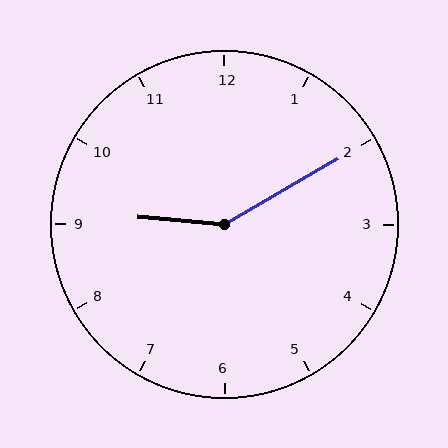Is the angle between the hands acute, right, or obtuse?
It is obtuse.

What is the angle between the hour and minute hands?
Approximately 145 degrees.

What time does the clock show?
9:10.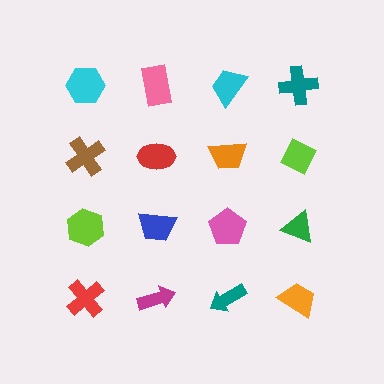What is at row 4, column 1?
A red cross.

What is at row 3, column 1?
A lime hexagon.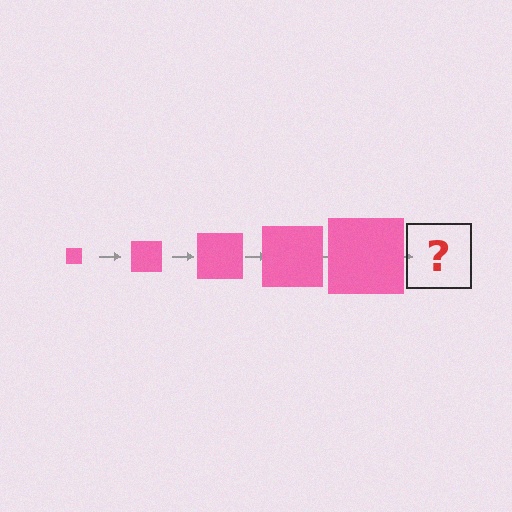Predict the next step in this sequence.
The next step is a pink square, larger than the previous one.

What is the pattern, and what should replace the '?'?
The pattern is that the square gets progressively larger each step. The '?' should be a pink square, larger than the previous one.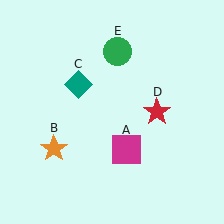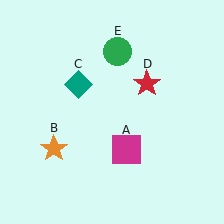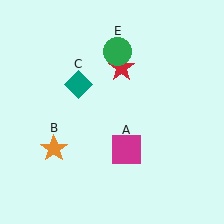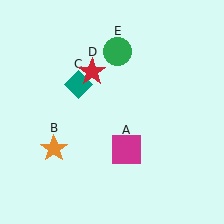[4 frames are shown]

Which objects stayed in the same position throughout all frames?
Magenta square (object A) and orange star (object B) and teal diamond (object C) and green circle (object E) remained stationary.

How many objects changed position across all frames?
1 object changed position: red star (object D).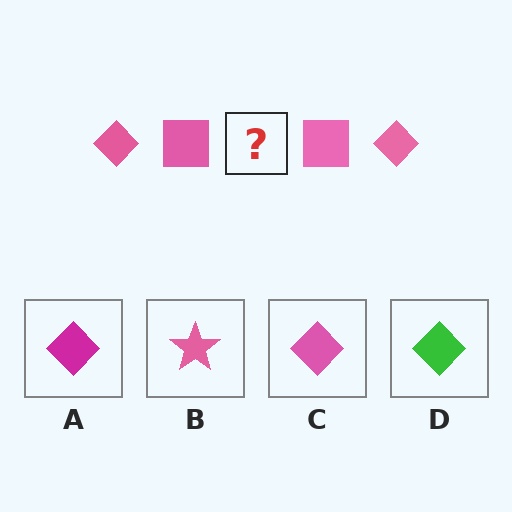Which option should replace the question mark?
Option C.